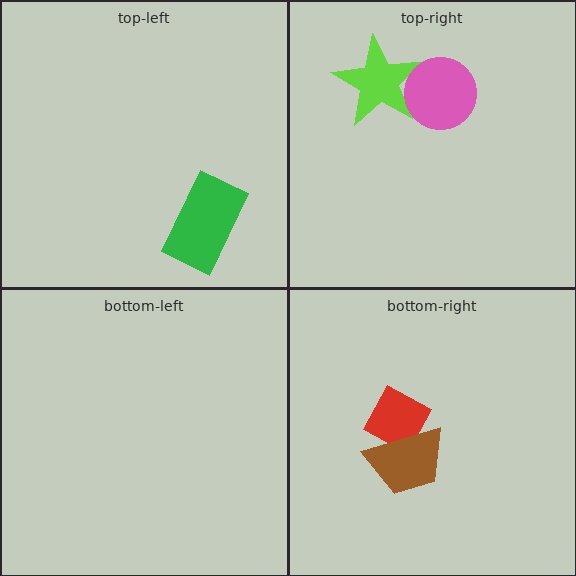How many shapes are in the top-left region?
1.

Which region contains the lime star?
The top-right region.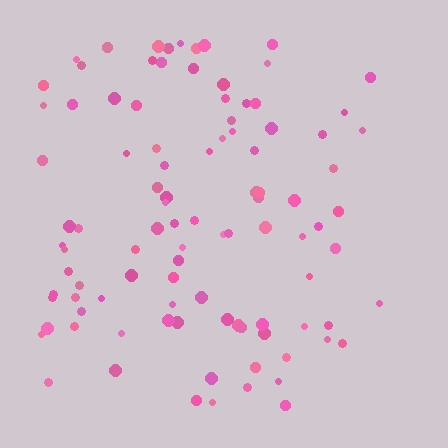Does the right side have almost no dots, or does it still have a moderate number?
Still a moderate number, just noticeably fewer than the left.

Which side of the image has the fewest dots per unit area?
The right.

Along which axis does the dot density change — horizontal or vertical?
Horizontal.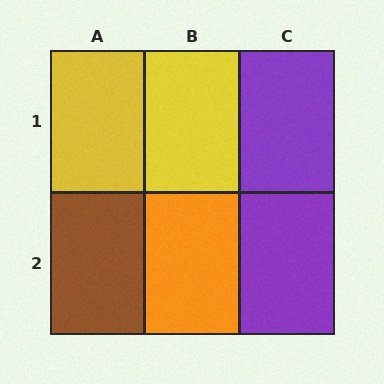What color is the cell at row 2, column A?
Brown.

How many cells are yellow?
2 cells are yellow.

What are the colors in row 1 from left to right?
Yellow, yellow, purple.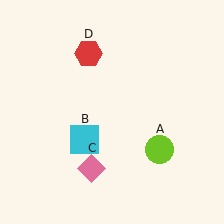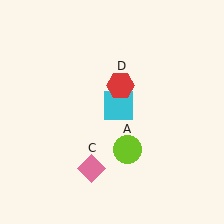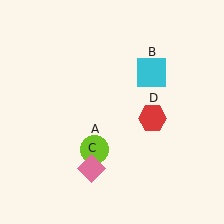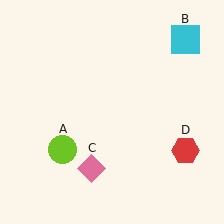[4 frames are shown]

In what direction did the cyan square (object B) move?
The cyan square (object B) moved up and to the right.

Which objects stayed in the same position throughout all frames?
Pink diamond (object C) remained stationary.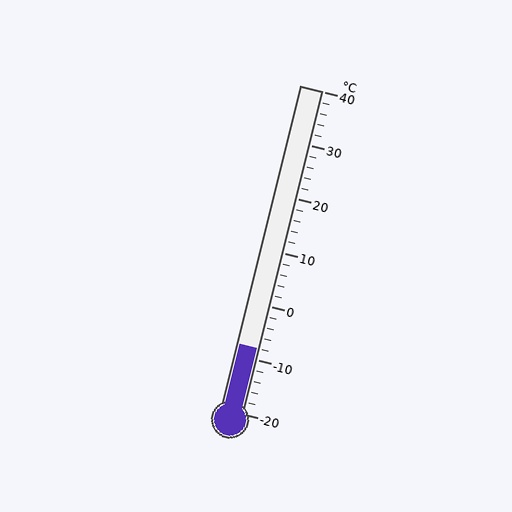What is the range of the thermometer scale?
The thermometer scale ranges from -20°C to 40°C.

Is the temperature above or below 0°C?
The temperature is below 0°C.